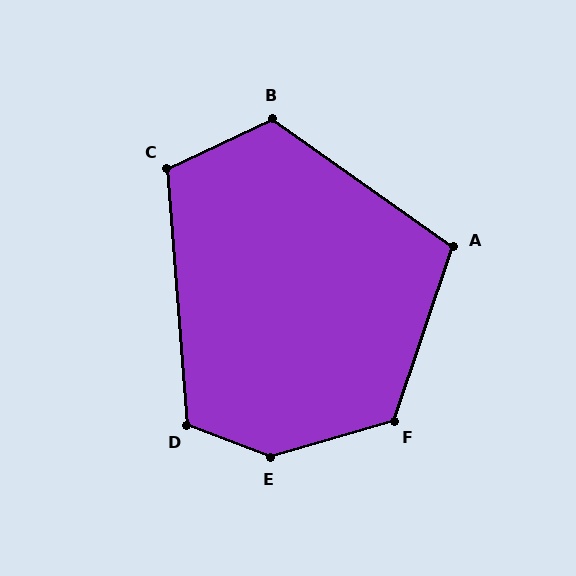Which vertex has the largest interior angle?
E, at approximately 142 degrees.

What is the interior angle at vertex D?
Approximately 116 degrees (obtuse).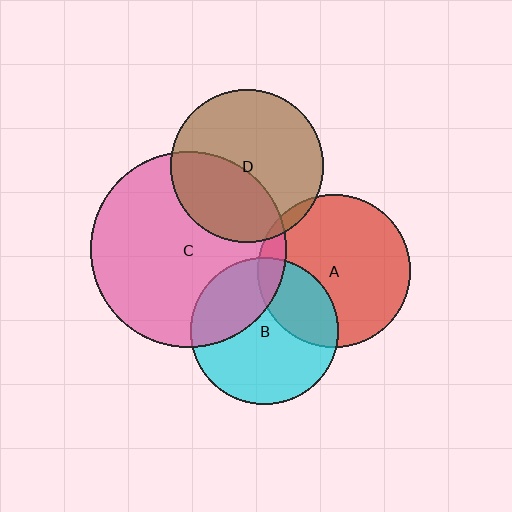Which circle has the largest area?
Circle C (pink).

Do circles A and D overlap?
Yes.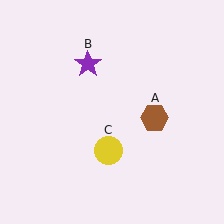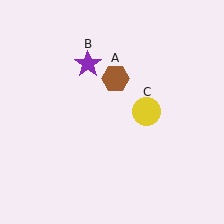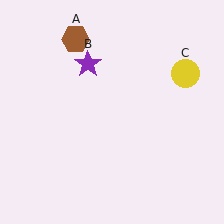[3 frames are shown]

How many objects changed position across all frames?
2 objects changed position: brown hexagon (object A), yellow circle (object C).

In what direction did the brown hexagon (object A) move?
The brown hexagon (object A) moved up and to the left.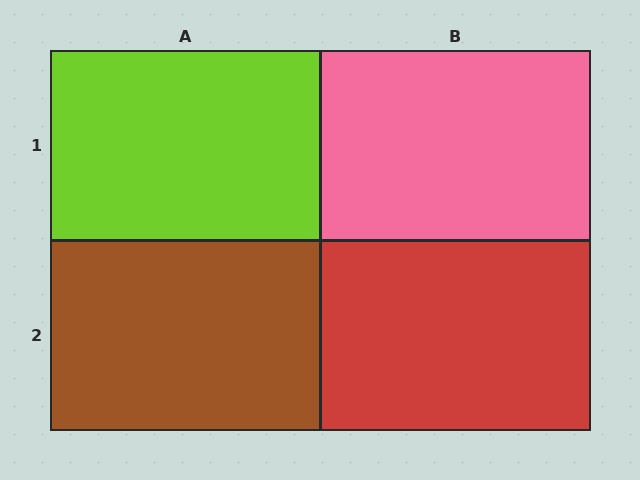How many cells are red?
1 cell is red.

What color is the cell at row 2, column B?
Red.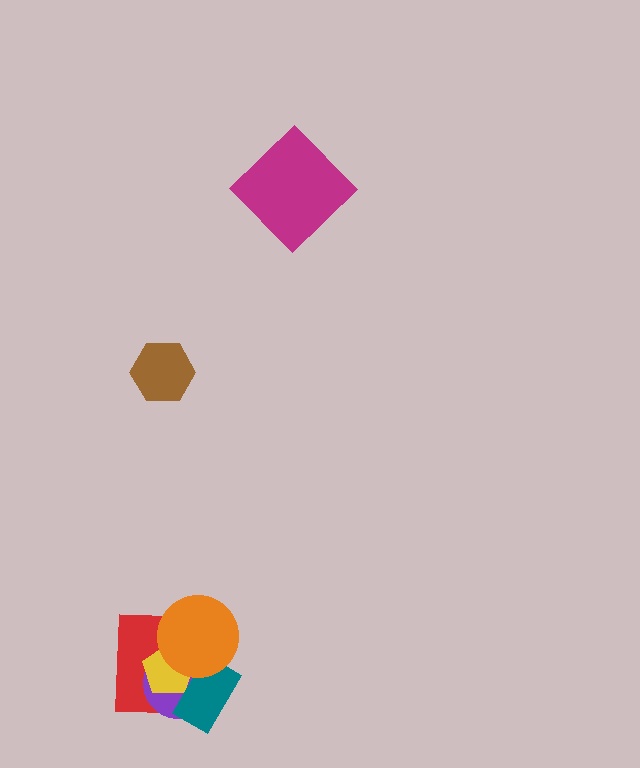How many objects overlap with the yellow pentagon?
4 objects overlap with the yellow pentagon.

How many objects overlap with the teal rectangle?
4 objects overlap with the teal rectangle.